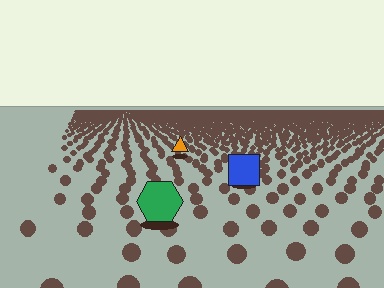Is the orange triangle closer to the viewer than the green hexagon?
No. The green hexagon is closer — you can tell from the texture gradient: the ground texture is coarser near it.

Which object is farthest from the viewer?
The orange triangle is farthest from the viewer. It appears smaller and the ground texture around it is denser.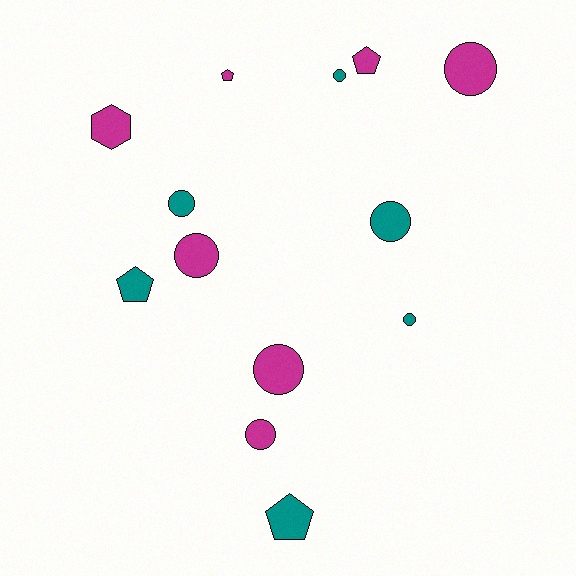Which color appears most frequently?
Magenta, with 7 objects.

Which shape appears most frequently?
Circle, with 8 objects.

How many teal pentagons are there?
There are 2 teal pentagons.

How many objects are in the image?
There are 13 objects.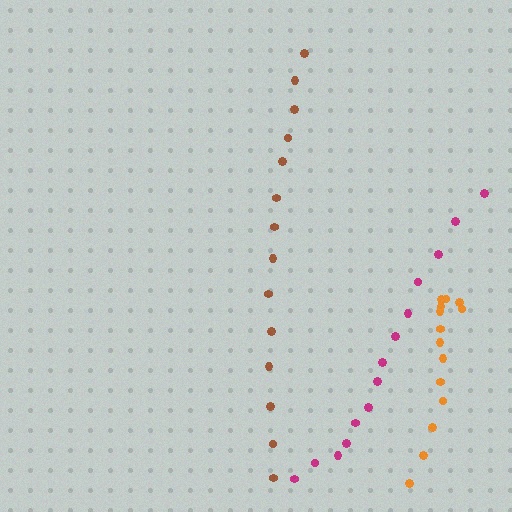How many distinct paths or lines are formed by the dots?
There are 3 distinct paths.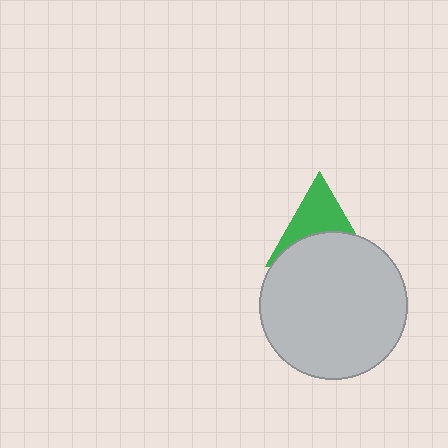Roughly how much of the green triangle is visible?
About half of it is visible (roughly 49%).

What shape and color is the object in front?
The object in front is a light gray circle.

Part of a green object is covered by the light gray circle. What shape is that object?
It is a triangle.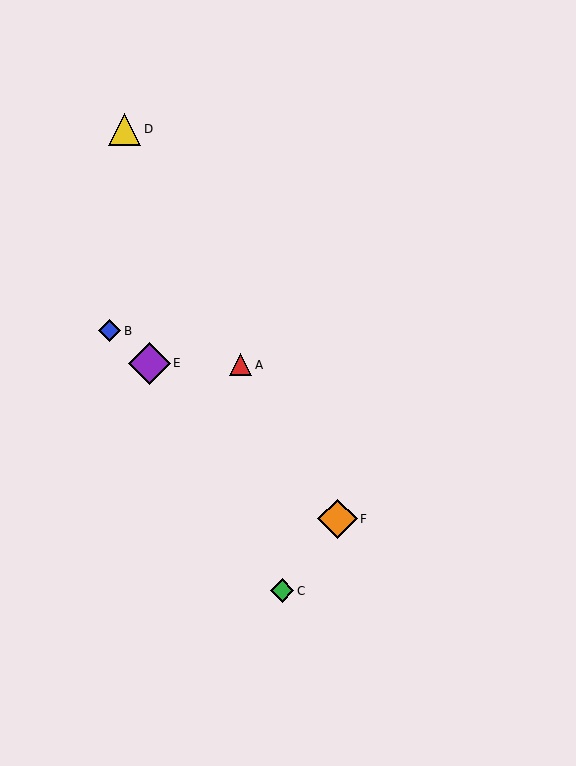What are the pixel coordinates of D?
Object D is at (125, 129).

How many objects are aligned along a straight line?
3 objects (B, E, F) are aligned along a straight line.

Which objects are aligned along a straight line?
Objects B, E, F are aligned along a straight line.